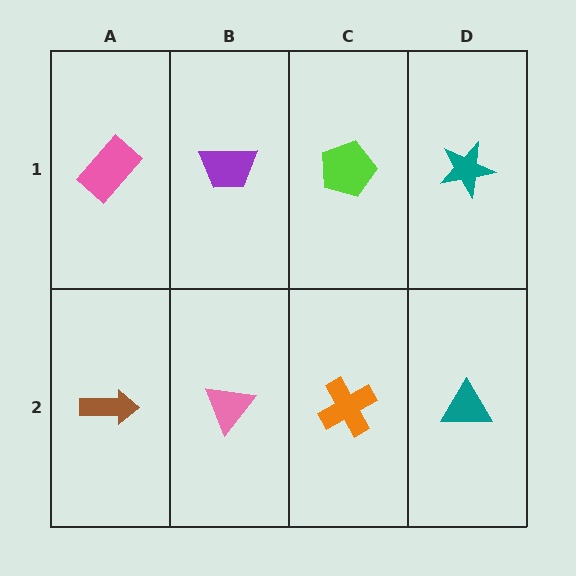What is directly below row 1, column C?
An orange cross.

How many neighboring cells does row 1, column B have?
3.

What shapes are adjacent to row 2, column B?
A purple trapezoid (row 1, column B), a brown arrow (row 2, column A), an orange cross (row 2, column C).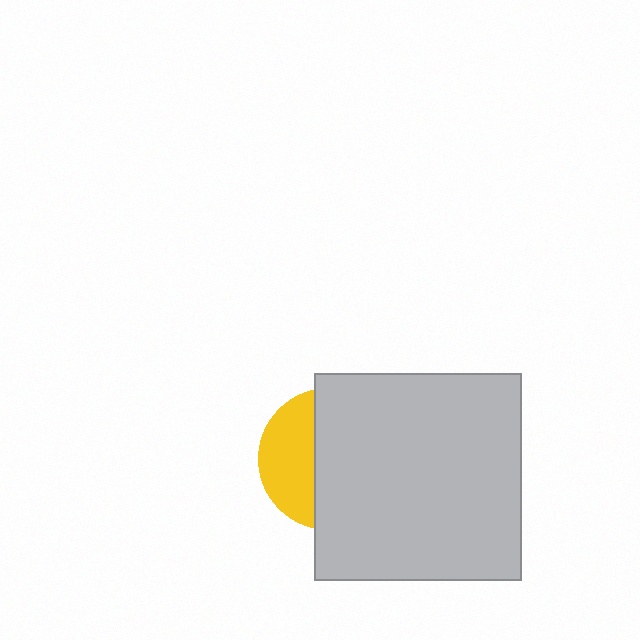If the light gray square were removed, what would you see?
You would see the complete yellow circle.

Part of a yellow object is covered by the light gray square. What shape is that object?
It is a circle.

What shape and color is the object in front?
The object in front is a light gray square.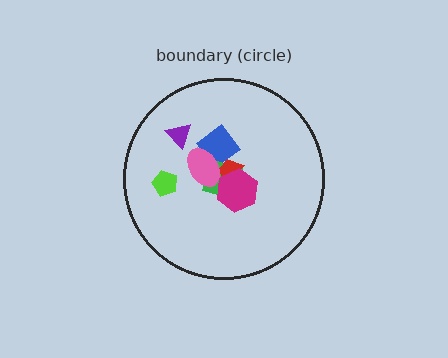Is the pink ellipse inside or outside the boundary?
Inside.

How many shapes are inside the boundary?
7 inside, 0 outside.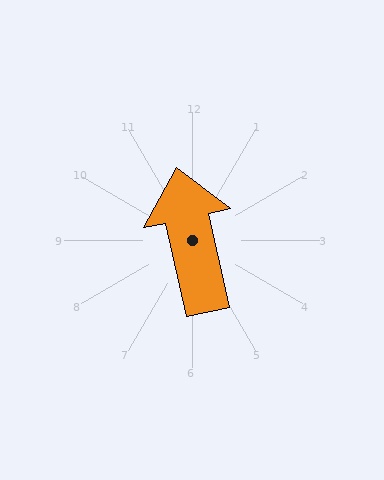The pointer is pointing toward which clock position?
Roughly 12 o'clock.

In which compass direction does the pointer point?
North.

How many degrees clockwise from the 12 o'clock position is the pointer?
Approximately 348 degrees.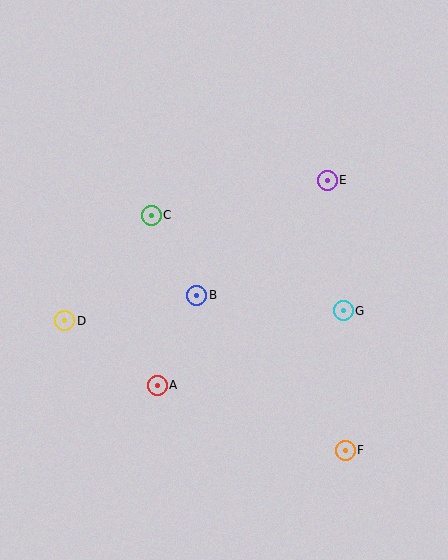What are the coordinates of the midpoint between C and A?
The midpoint between C and A is at (154, 300).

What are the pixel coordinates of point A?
Point A is at (157, 385).